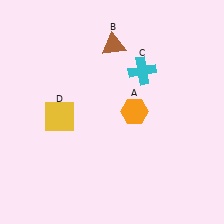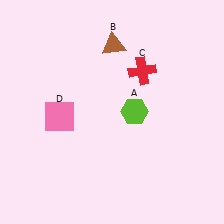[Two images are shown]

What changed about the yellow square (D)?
In Image 1, D is yellow. In Image 2, it changed to pink.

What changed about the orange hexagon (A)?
In Image 1, A is orange. In Image 2, it changed to lime.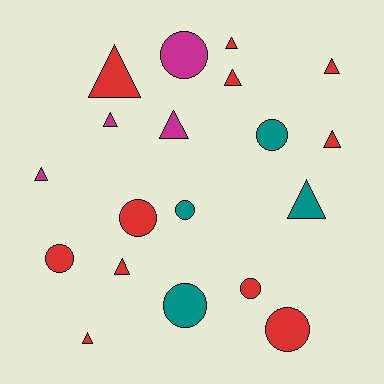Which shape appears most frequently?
Triangle, with 11 objects.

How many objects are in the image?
There are 19 objects.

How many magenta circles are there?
There is 1 magenta circle.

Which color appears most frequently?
Red, with 11 objects.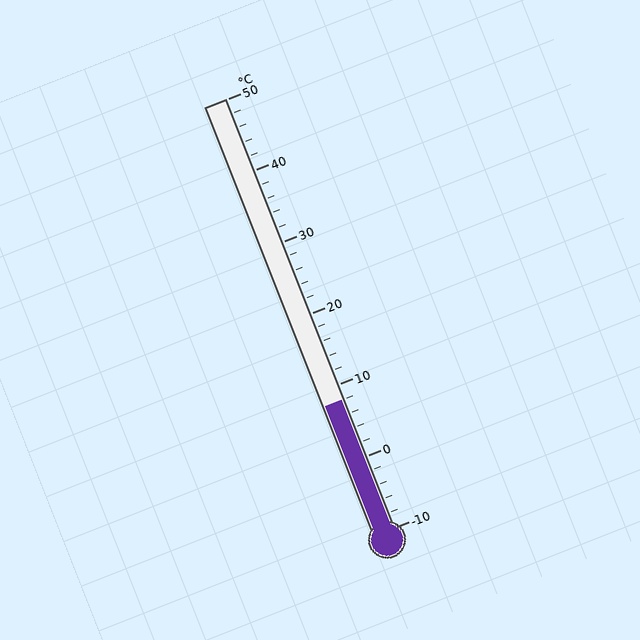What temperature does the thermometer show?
The thermometer shows approximately 8°C.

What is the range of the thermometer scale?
The thermometer scale ranges from -10°C to 50°C.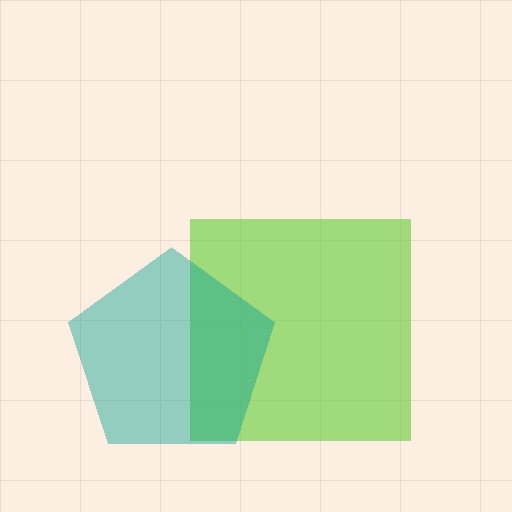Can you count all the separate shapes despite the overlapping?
Yes, there are 2 separate shapes.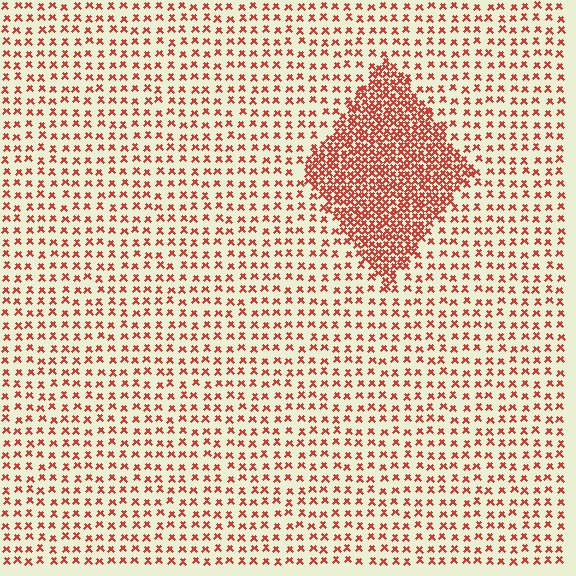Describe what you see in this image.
The image contains small red elements arranged at two different densities. A diamond-shaped region is visible where the elements are more densely packed than the surrounding area.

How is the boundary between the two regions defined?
The boundary is defined by a change in element density (approximately 2.8x ratio). All elements are the same color, size, and shape.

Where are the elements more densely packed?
The elements are more densely packed inside the diamond boundary.